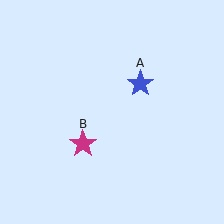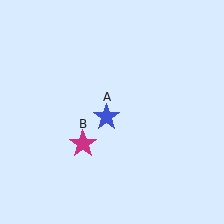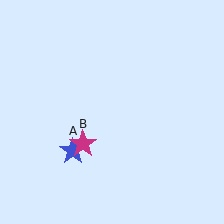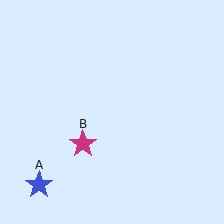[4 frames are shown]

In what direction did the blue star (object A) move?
The blue star (object A) moved down and to the left.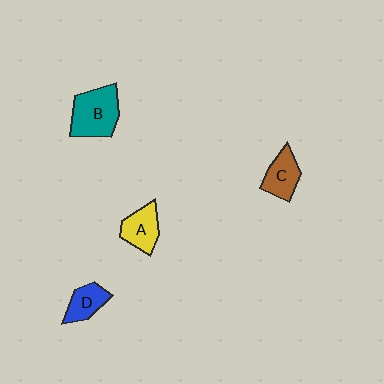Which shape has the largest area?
Shape B (teal).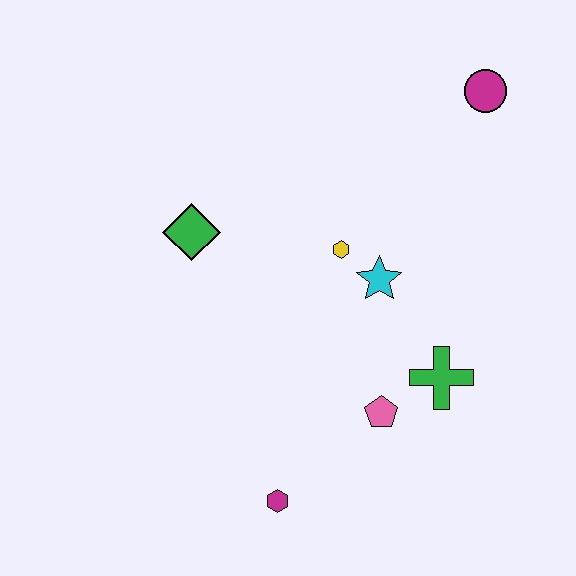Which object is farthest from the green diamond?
The magenta circle is farthest from the green diamond.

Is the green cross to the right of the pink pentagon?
Yes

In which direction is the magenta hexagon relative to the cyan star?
The magenta hexagon is below the cyan star.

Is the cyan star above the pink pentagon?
Yes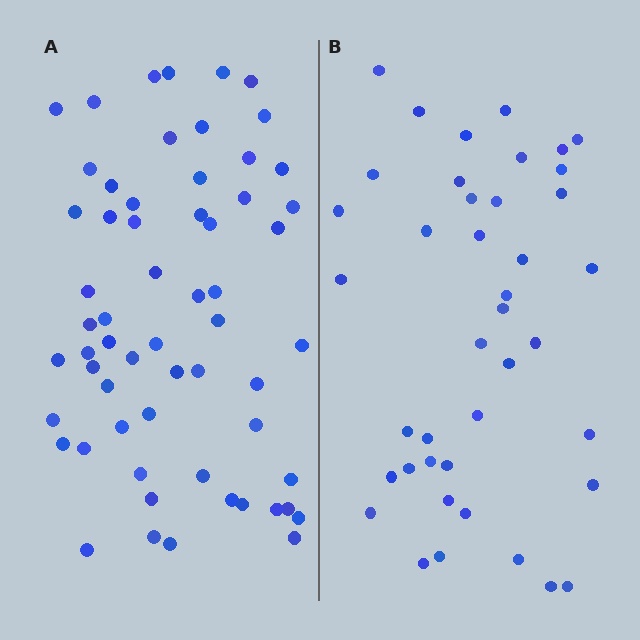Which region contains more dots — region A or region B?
Region A (the left region) has more dots.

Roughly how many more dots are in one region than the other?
Region A has approximately 20 more dots than region B.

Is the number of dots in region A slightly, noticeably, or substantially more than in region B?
Region A has substantially more. The ratio is roughly 1.5 to 1.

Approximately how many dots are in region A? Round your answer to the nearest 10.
About 60 dots.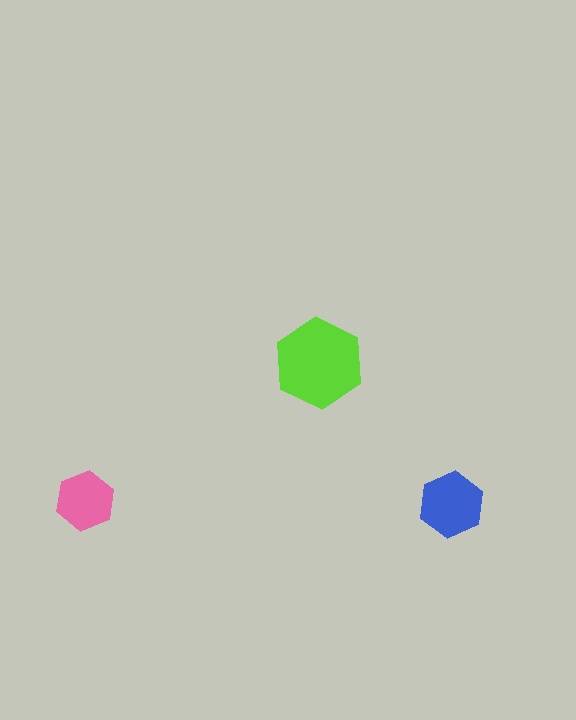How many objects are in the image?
There are 3 objects in the image.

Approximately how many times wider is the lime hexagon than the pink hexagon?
About 1.5 times wider.